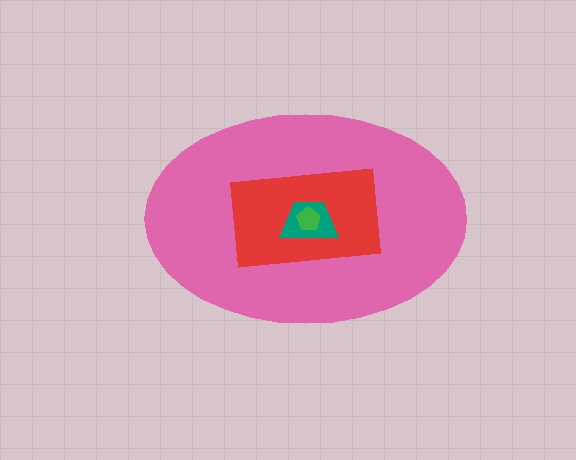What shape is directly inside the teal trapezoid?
The green pentagon.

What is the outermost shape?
The pink ellipse.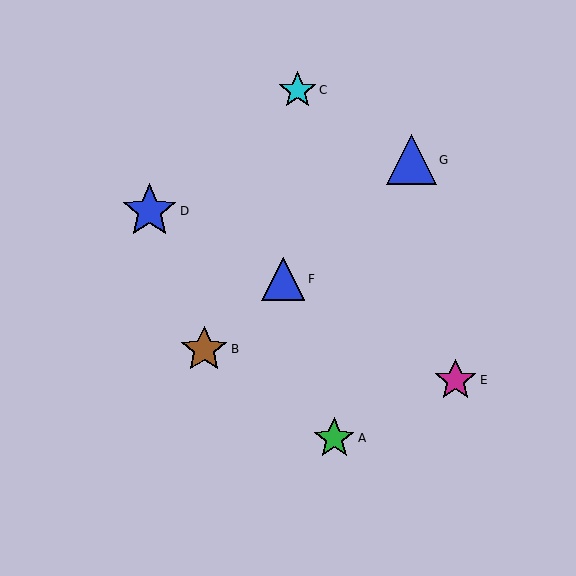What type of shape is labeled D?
Shape D is a blue star.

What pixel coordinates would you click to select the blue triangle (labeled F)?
Click at (283, 279) to select the blue triangle F.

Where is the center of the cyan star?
The center of the cyan star is at (297, 90).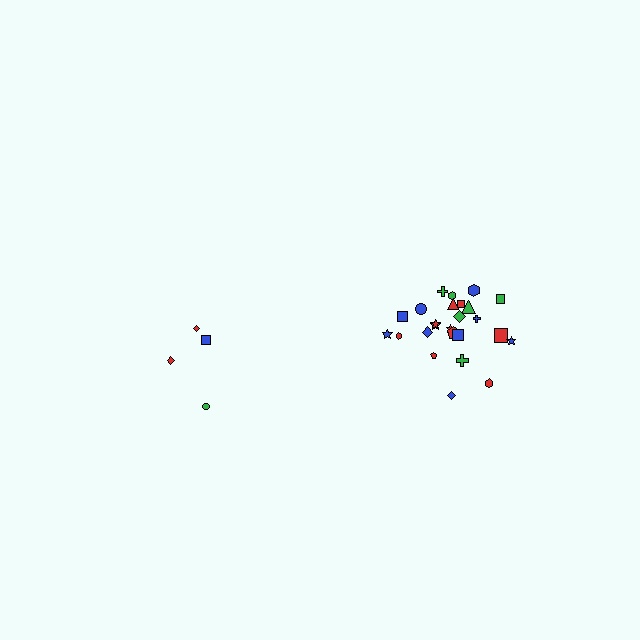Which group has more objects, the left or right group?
The right group.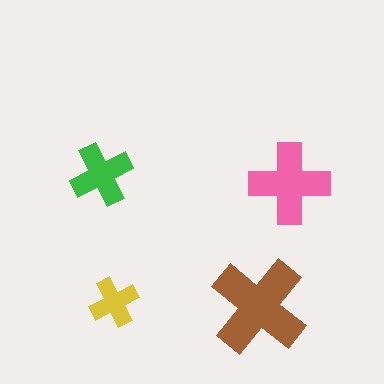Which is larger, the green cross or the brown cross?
The brown one.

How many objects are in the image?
There are 4 objects in the image.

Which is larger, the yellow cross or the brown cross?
The brown one.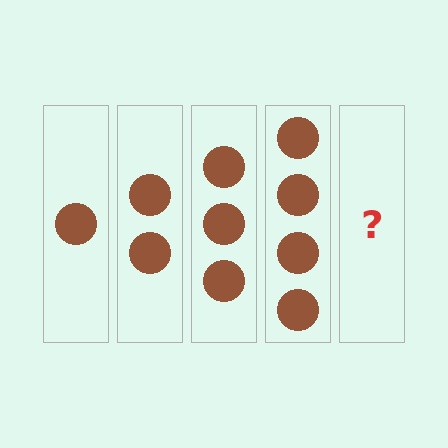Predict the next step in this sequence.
The next step is 5 circles.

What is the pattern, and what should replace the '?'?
The pattern is that each step adds one more circle. The '?' should be 5 circles.